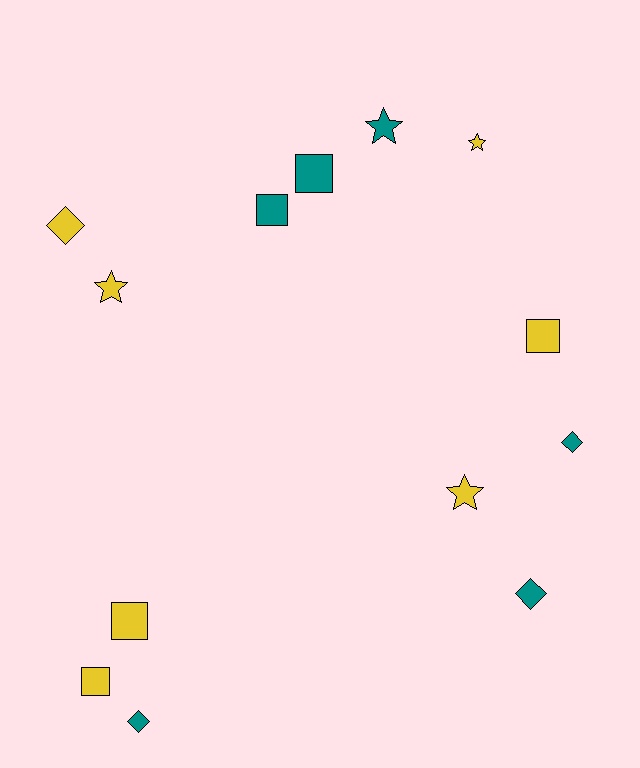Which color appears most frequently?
Yellow, with 7 objects.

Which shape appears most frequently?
Square, with 5 objects.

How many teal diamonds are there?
There are 3 teal diamonds.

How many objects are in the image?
There are 13 objects.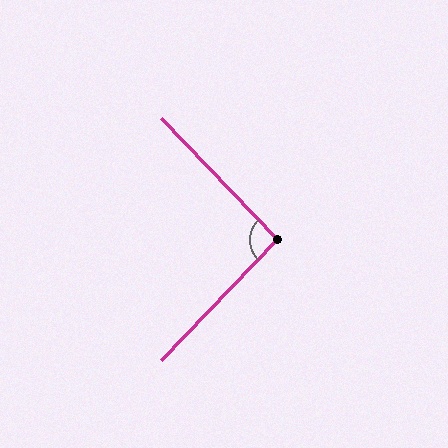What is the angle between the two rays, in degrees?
Approximately 92 degrees.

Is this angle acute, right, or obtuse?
It is approximately a right angle.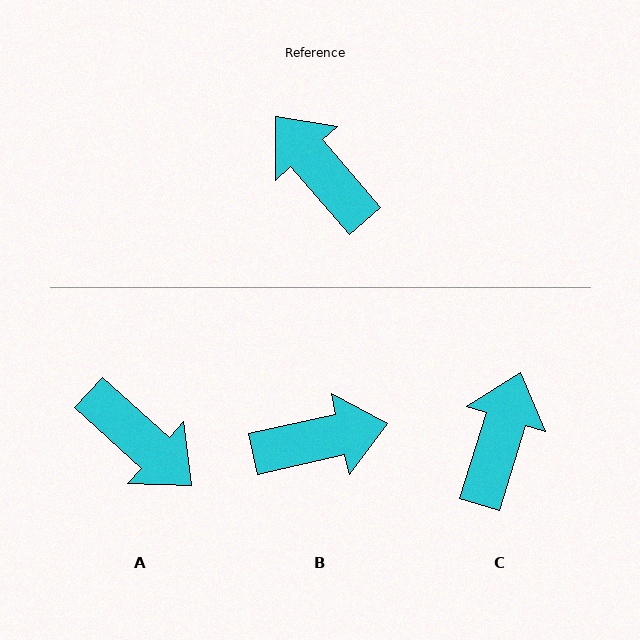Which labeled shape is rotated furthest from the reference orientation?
A, about 173 degrees away.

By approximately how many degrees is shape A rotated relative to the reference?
Approximately 173 degrees clockwise.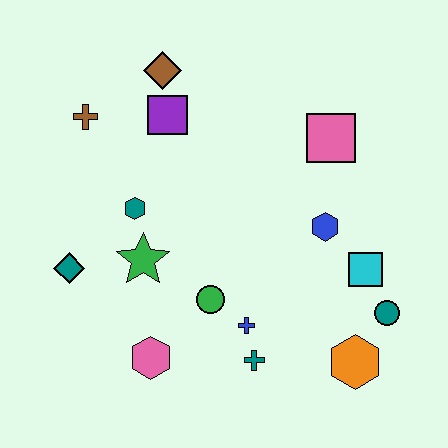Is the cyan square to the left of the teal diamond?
No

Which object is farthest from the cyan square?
The brown cross is farthest from the cyan square.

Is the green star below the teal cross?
No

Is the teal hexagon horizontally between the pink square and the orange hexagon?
No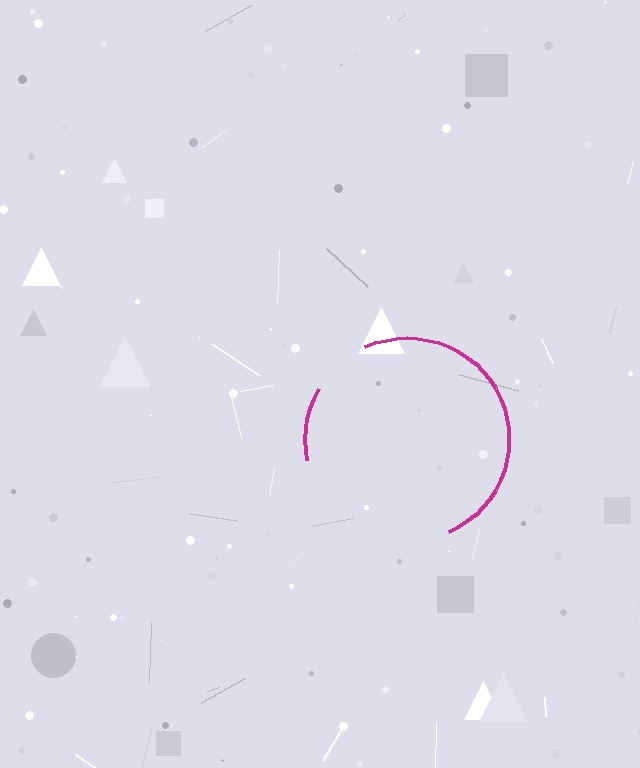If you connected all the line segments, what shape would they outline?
They would outline a circle.